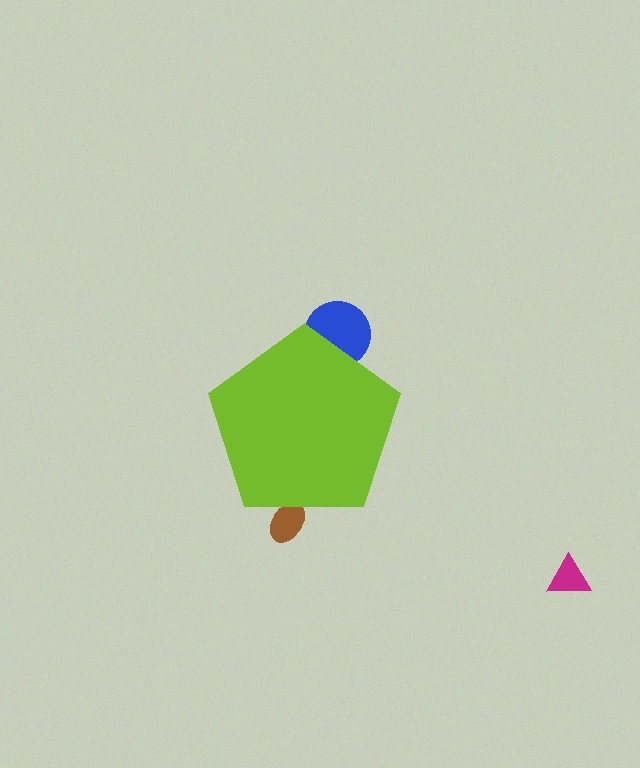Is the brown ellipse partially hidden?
Yes, the brown ellipse is partially hidden behind the lime pentagon.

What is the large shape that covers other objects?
A lime pentagon.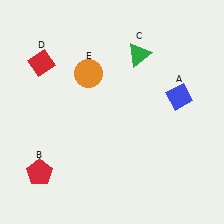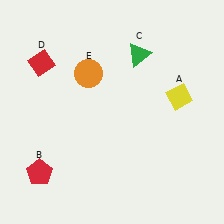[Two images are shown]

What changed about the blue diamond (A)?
In Image 1, A is blue. In Image 2, it changed to yellow.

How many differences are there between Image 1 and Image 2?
There is 1 difference between the two images.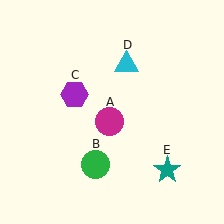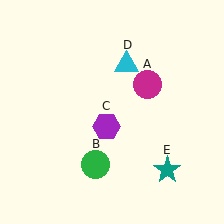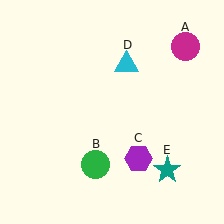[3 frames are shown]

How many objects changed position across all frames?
2 objects changed position: magenta circle (object A), purple hexagon (object C).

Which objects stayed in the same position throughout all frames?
Green circle (object B) and cyan triangle (object D) and teal star (object E) remained stationary.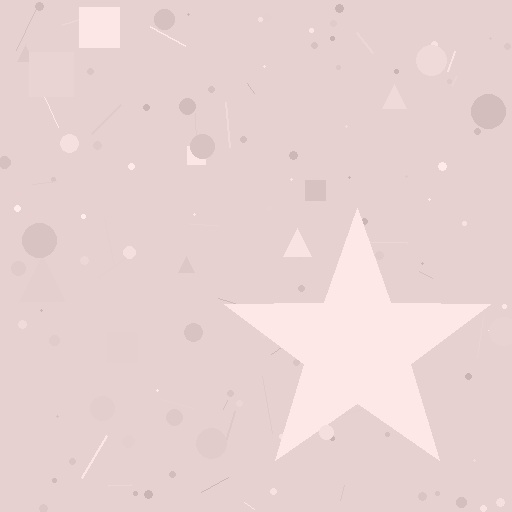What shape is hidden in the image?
A star is hidden in the image.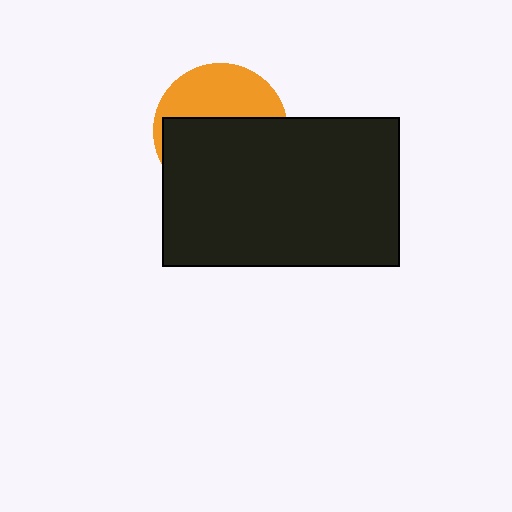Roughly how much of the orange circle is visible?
A small part of it is visible (roughly 40%).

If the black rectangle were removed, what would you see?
You would see the complete orange circle.